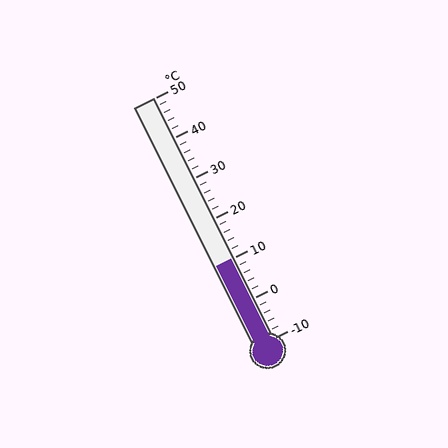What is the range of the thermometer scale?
The thermometer scale ranges from -10°C to 50°C.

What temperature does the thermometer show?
The thermometer shows approximately 10°C.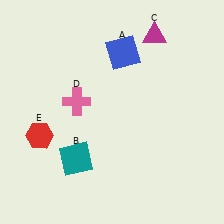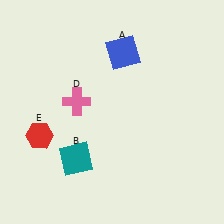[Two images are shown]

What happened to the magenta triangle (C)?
The magenta triangle (C) was removed in Image 2. It was in the top-right area of Image 1.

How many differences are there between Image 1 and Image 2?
There is 1 difference between the two images.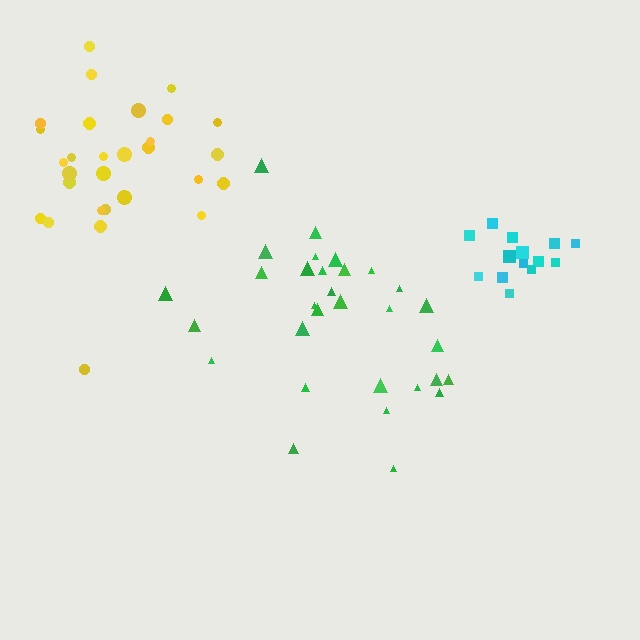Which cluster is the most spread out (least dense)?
Yellow.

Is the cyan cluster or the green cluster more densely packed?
Cyan.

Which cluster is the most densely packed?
Cyan.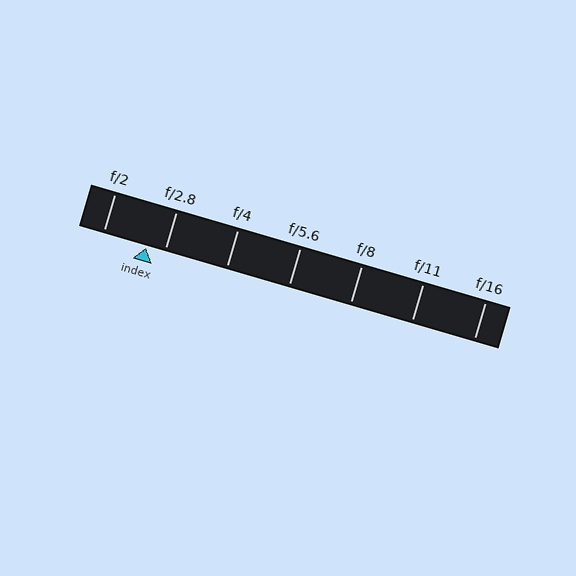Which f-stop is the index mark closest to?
The index mark is closest to f/2.8.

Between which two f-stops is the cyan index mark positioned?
The index mark is between f/2 and f/2.8.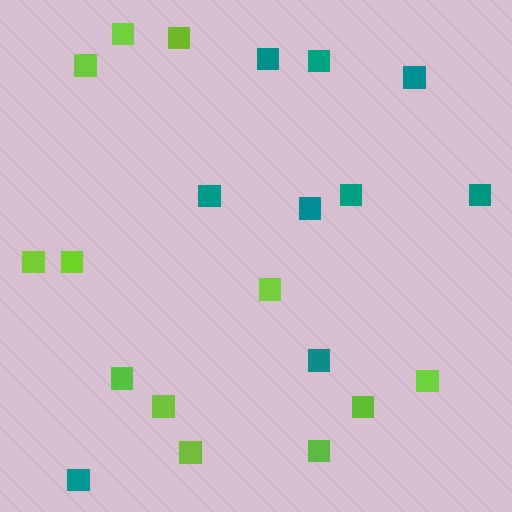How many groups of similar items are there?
There are 2 groups: one group of teal squares (9) and one group of lime squares (12).